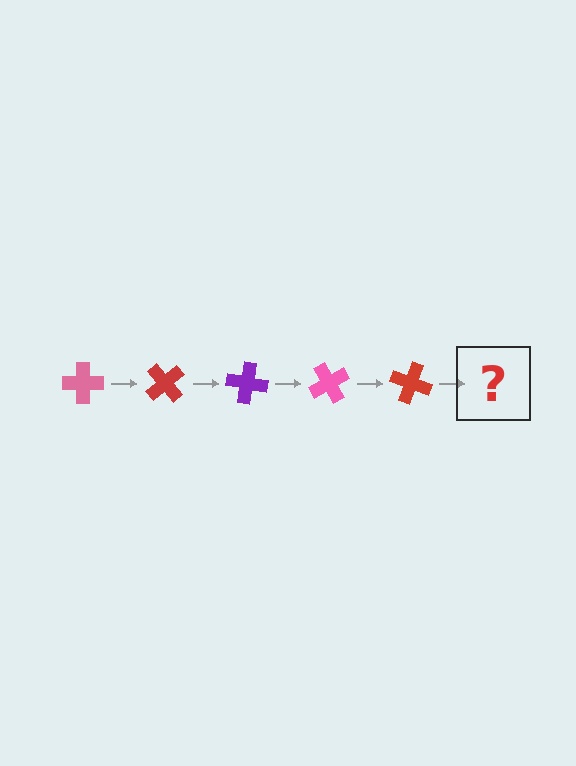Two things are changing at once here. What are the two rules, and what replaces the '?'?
The two rules are that it rotates 50 degrees each step and the color cycles through pink, red, and purple. The '?' should be a purple cross, rotated 250 degrees from the start.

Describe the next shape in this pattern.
It should be a purple cross, rotated 250 degrees from the start.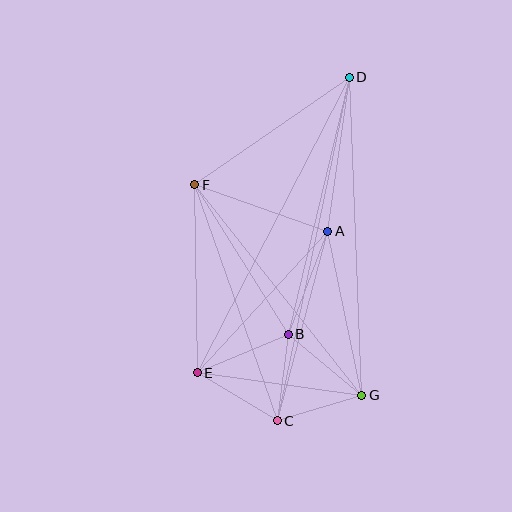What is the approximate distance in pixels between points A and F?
The distance between A and F is approximately 141 pixels.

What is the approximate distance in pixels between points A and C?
The distance between A and C is approximately 196 pixels.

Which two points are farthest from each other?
Points C and D are farthest from each other.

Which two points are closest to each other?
Points B and C are closest to each other.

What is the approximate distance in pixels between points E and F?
The distance between E and F is approximately 188 pixels.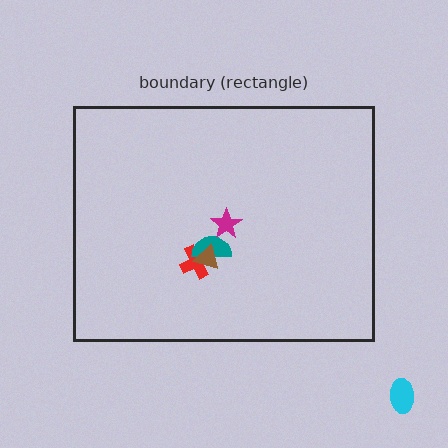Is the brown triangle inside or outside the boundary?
Inside.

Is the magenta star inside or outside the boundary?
Inside.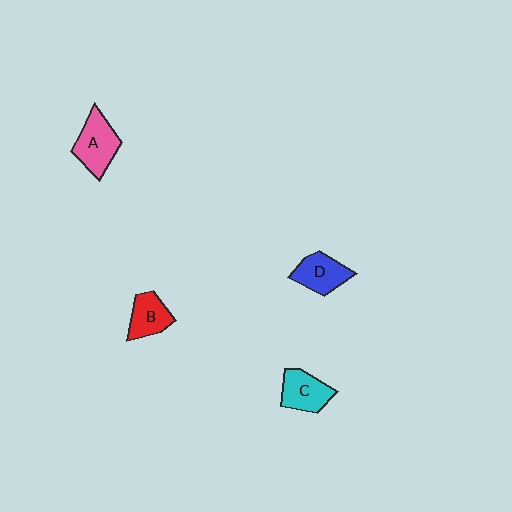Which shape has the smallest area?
Shape B (red).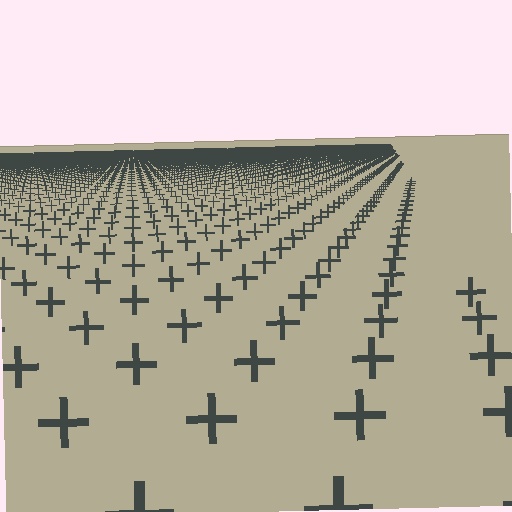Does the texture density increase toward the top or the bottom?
Density increases toward the top.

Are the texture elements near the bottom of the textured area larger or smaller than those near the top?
Larger. Near the bottom, elements are closer to the viewer and appear at a bigger on-screen size.